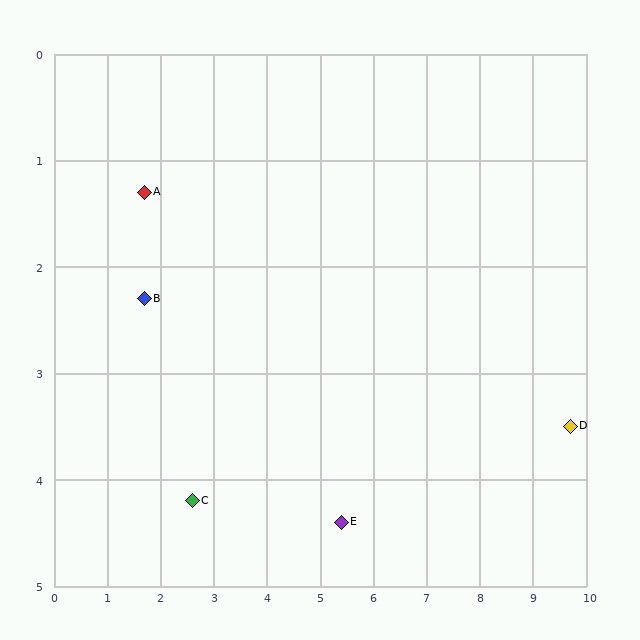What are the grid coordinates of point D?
Point D is at approximately (9.7, 3.5).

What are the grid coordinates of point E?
Point E is at approximately (5.4, 4.4).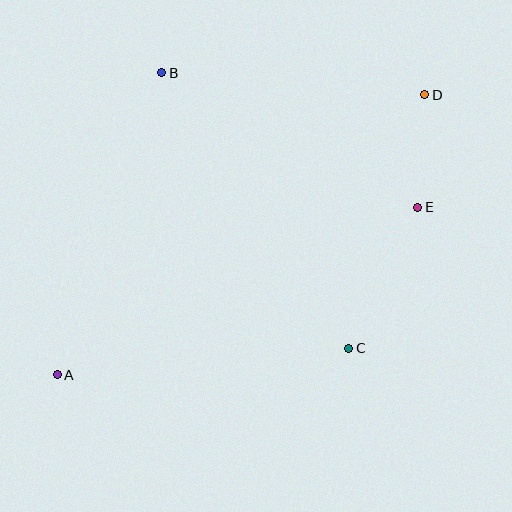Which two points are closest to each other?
Points D and E are closest to each other.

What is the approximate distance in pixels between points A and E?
The distance between A and E is approximately 397 pixels.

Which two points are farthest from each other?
Points A and D are farthest from each other.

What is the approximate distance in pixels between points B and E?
The distance between B and E is approximately 289 pixels.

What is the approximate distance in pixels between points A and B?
The distance between A and B is approximately 319 pixels.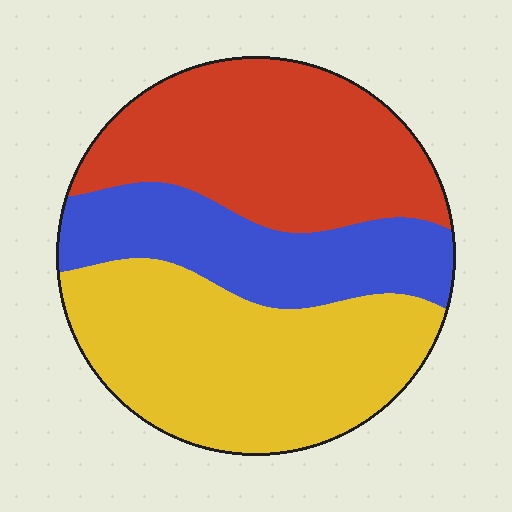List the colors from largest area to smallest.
From largest to smallest: yellow, red, blue.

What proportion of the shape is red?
Red covers 35% of the shape.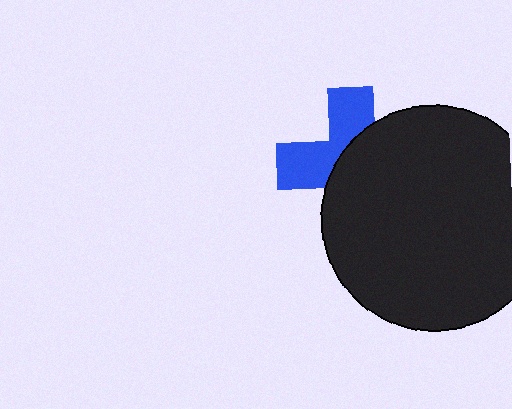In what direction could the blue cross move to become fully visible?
The blue cross could move left. That would shift it out from behind the black circle entirely.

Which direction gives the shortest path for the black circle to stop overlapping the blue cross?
Moving right gives the shortest separation.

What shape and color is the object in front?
The object in front is a black circle.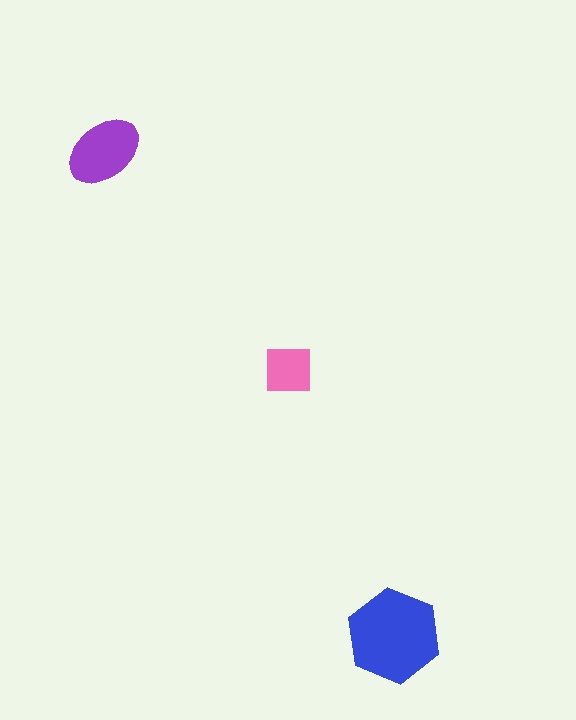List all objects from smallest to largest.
The pink square, the purple ellipse, the blue hexagon.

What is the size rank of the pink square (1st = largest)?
3rd.